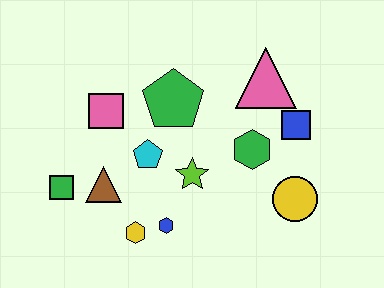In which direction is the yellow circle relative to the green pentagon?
The yellow circle is to the right of the green pentagon.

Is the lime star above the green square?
Yes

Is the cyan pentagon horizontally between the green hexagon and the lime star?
No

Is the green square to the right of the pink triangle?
No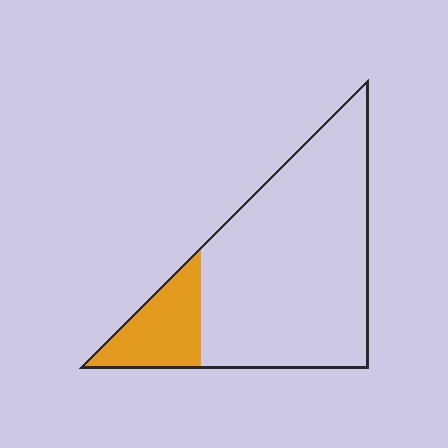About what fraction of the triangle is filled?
About one sixth (1/6).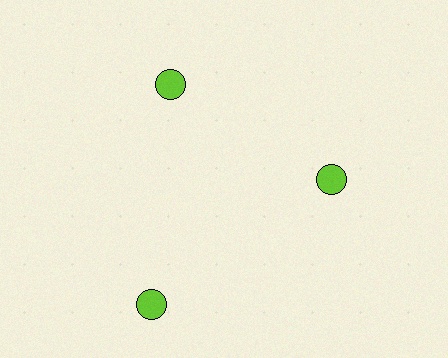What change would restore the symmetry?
The symmetry would be restored by moving it inward, back onto the ring so that all 3 circles sit at equal angles and equal distance from the center.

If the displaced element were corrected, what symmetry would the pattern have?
It would have 3-fold rotational symmetry — the pattern would map onto itself every 120 degrees.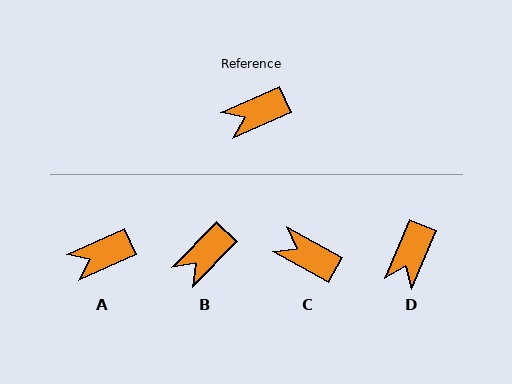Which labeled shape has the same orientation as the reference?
A.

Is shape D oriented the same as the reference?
No, it is off by about 43 degrees.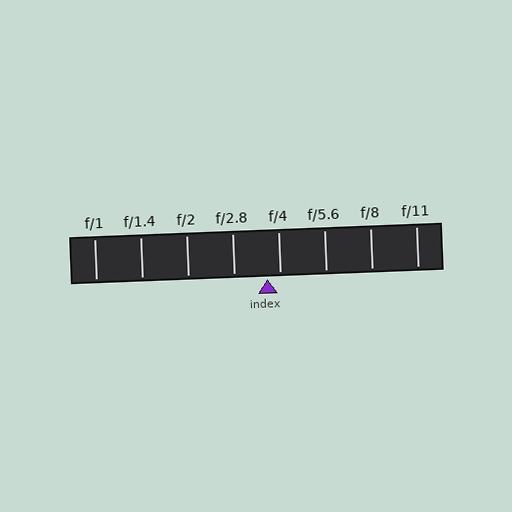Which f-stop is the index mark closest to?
The index mark is closest to f/4.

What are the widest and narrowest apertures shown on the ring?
The widest aperture shown is f/1 and the narrowest is f/11.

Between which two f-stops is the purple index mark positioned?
The index mark is between f/2.8 and f/4.